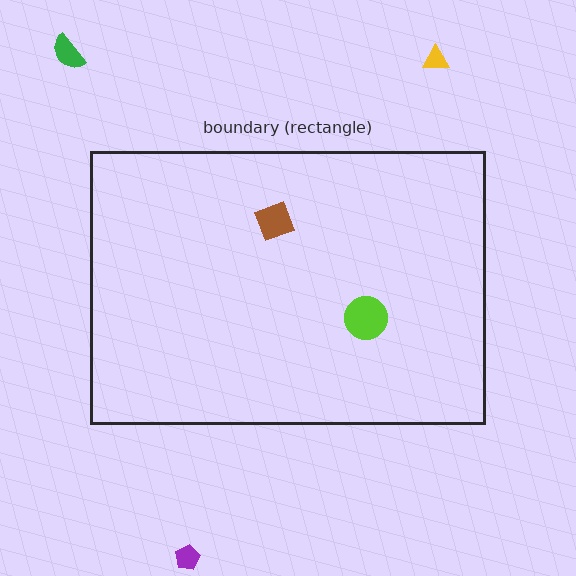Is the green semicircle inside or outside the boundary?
Outside.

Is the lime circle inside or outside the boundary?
Inside.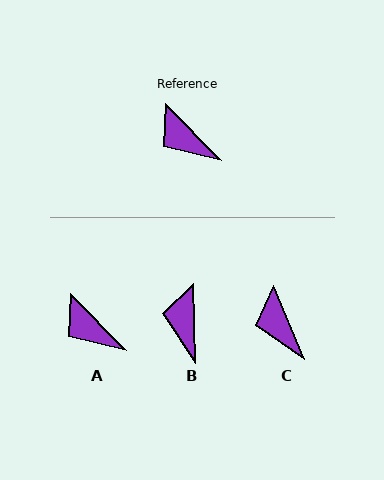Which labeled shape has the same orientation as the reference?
A.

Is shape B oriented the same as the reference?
No, it is off by about 43 degrees.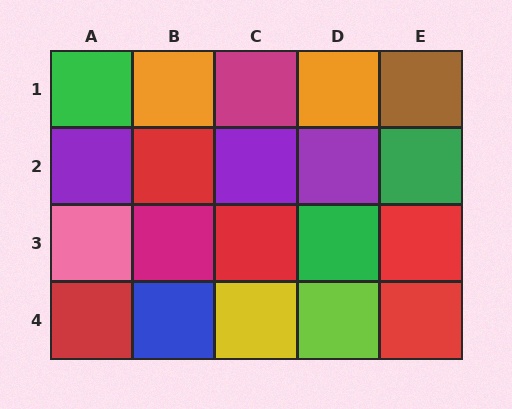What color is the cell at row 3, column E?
Red.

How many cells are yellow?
1 cell is yellow.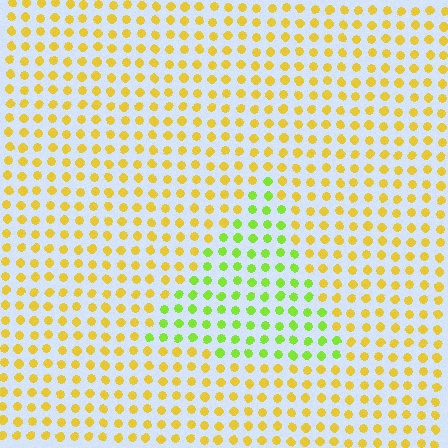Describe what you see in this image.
The image is filled with small yellow elements in a uniform arrangement. A triangle-shaped region is visible where the elements are tinted to a slightly different hue, forming a subtle color boundary.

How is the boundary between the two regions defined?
The boundary is defined purely by a slight shift in hue (about 45 degrees). Spacing, size, and orientation are identical on both sides.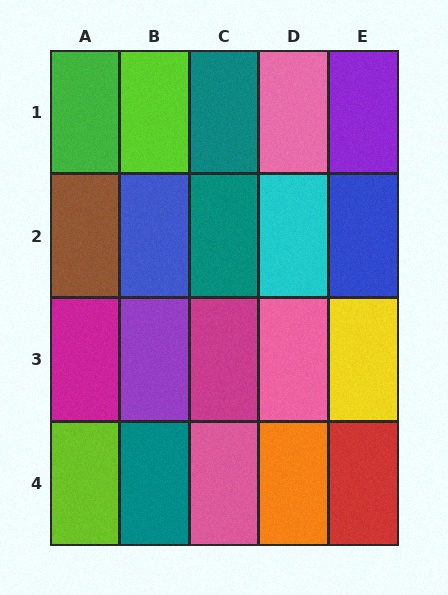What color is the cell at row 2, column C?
Teal.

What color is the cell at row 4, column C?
Pink.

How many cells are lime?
2 cells are lime.